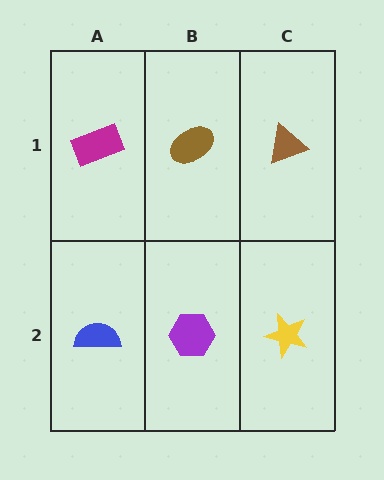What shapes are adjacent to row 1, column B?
A purple hexagon (row 2, column B), a magenta rectangle (row 1, column A), a brown triangle (row 1, column C).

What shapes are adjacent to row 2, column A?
A magenta rectangle (row 1, column A), a purple hexagon (row 2, column B).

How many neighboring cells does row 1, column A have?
2.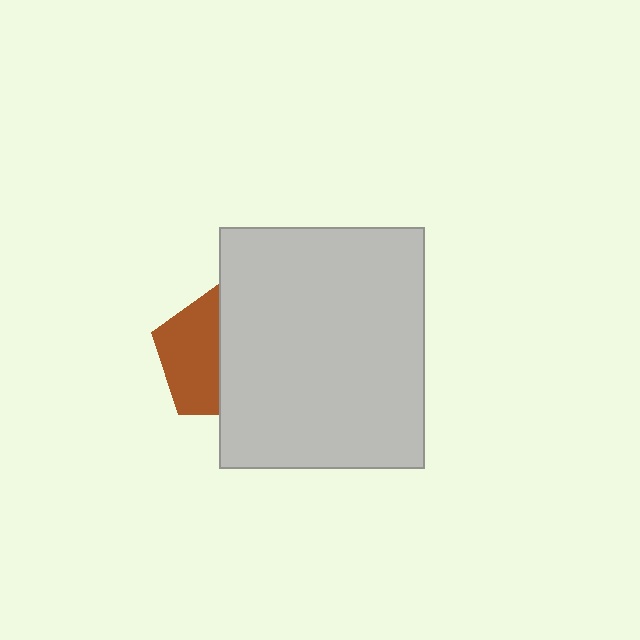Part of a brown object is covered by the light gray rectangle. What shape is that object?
It is a pentagon.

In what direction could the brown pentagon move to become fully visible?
The brown pentagon could move left. That would shift it out from behind the light gray rectangle entirely.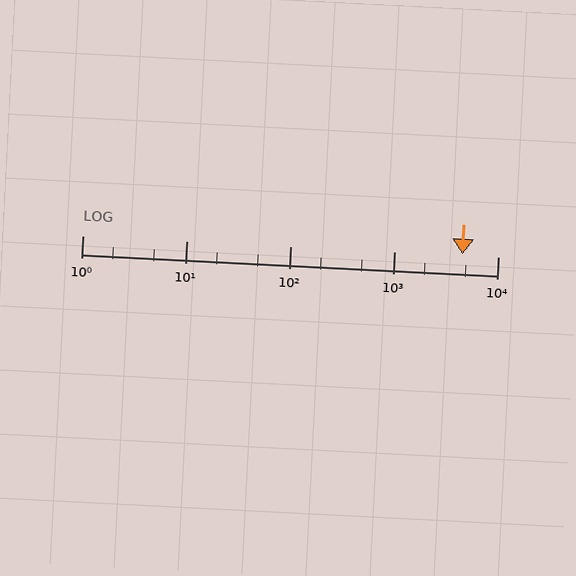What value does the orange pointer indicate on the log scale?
The pointer indicates approximately 4600.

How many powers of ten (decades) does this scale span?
The scale spans 4 decades, from 1 to 10000.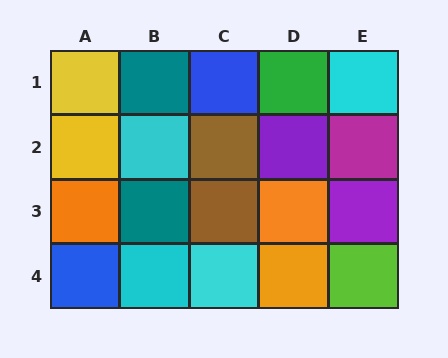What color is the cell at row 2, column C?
Brown.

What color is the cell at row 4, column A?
Blue.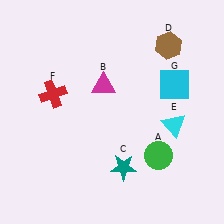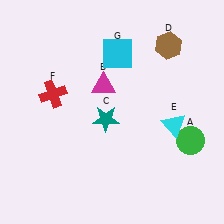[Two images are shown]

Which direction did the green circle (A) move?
The green circle (A) moved right.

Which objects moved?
The objects that moved are: the green circle (A), the teal star (C), the cyan square (G).